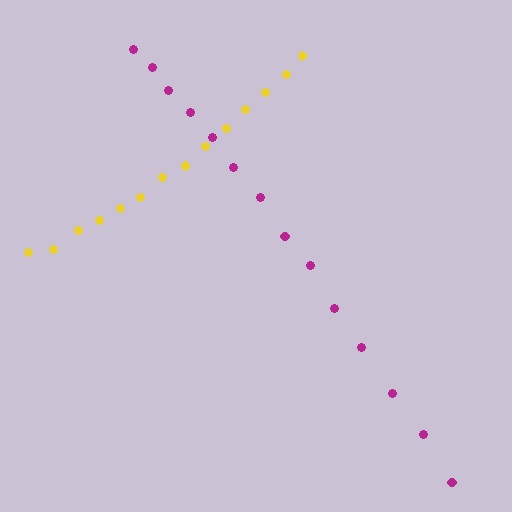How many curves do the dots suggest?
There are 2 distinct paths.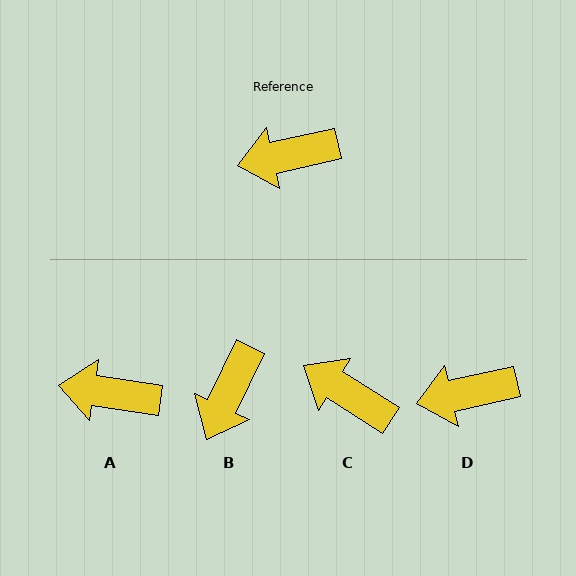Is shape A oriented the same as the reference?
No, it is off by about 21 degrees.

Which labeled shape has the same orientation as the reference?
D.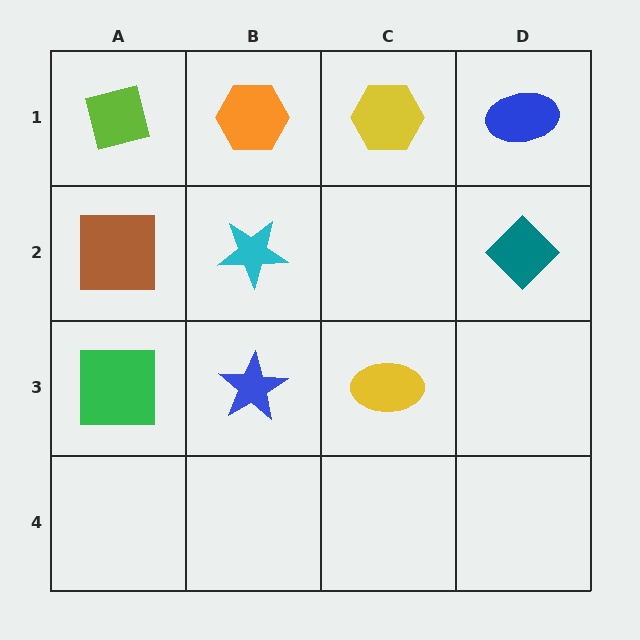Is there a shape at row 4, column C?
No, that cell is empty.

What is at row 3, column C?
A yellow ellipse.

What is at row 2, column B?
A cyan star.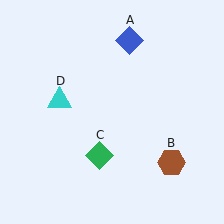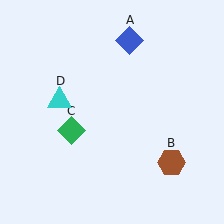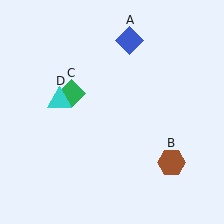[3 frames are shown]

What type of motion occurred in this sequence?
The green diamond (object C) rotated clockwise around the center of the scene.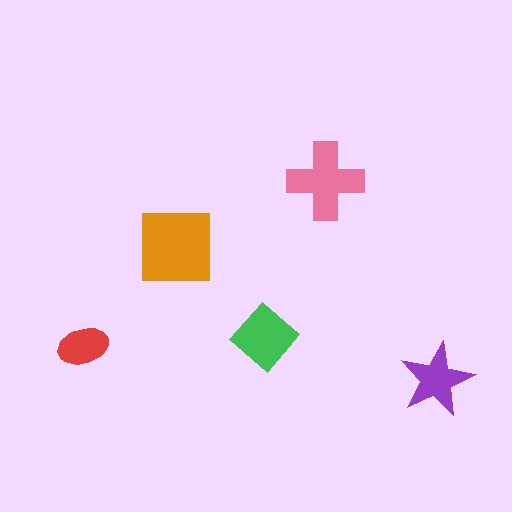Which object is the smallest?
The red ellipse.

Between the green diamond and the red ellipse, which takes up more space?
The green diamond.